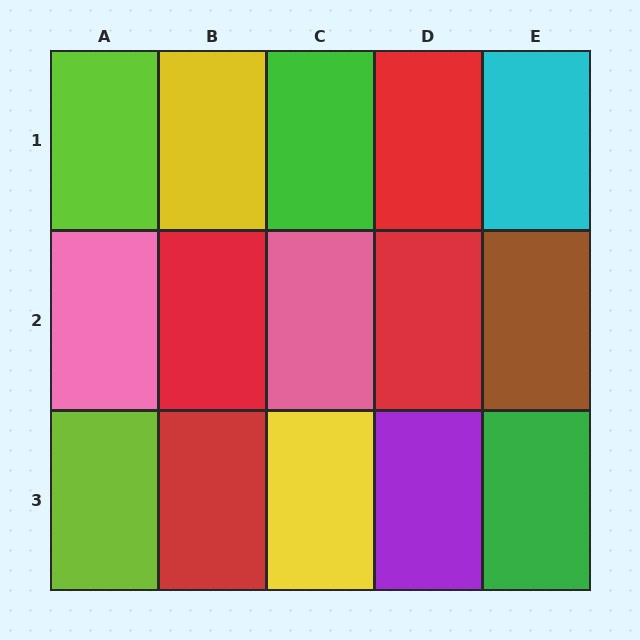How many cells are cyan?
1 cell is cyan.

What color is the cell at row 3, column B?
Red.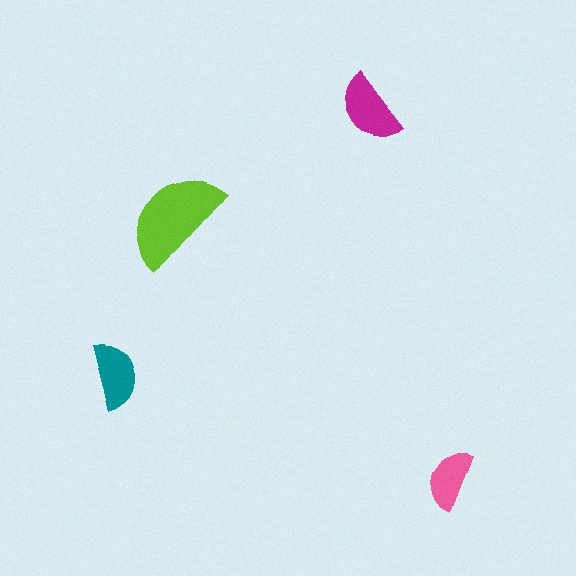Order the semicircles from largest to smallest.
the lime one, the magenta one, the teal one, the pink one.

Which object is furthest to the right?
The pink semicircle is rightmost.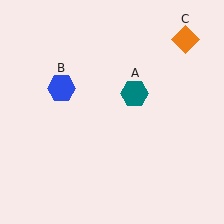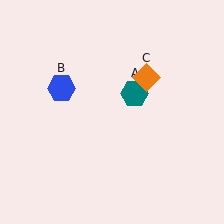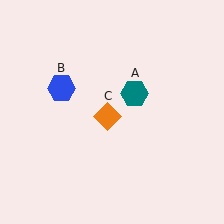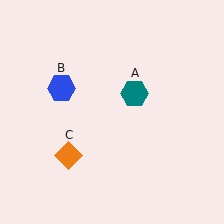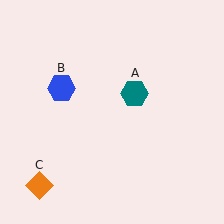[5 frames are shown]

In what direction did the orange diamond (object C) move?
The orange diamond (object C) moved down and to the left.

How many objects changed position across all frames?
1 object changed position: orange diamond (object C).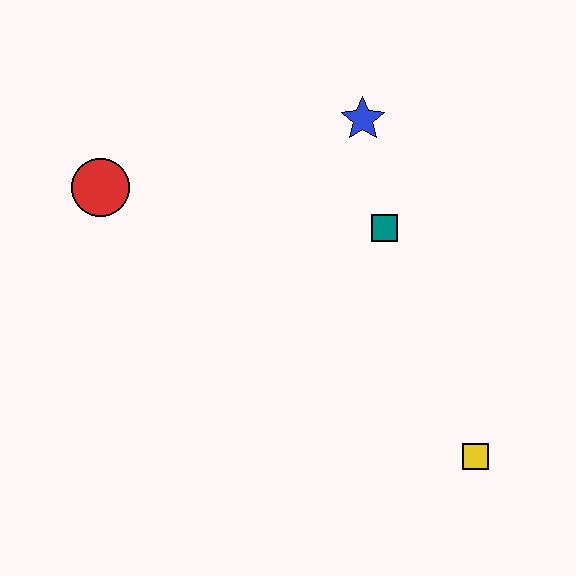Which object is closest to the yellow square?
The teal square is closest to the yellow square.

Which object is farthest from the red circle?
The yellow square is farthest from the red circle.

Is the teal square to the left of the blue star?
No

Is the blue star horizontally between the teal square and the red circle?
Yes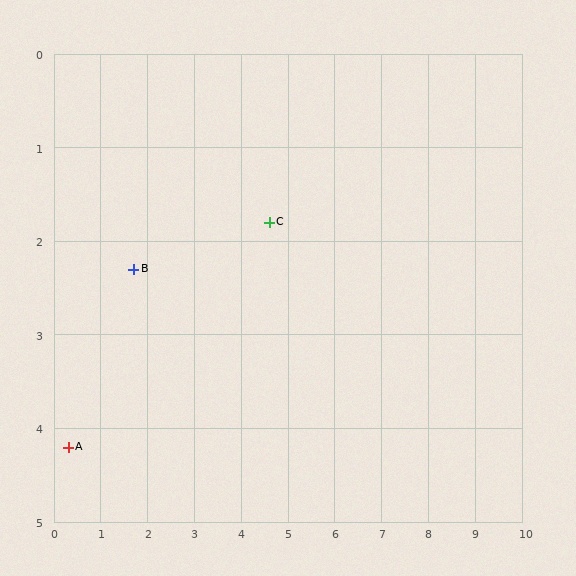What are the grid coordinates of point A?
Point A is at approximately (0.3, 4.2).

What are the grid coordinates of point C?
Point C is at approximately (4.6, 1.8).